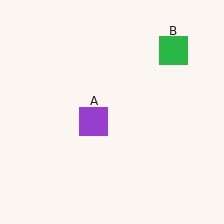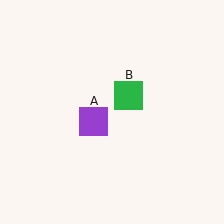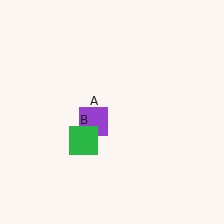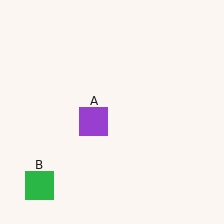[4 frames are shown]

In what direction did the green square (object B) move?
The green square (object B) moved down and to the left.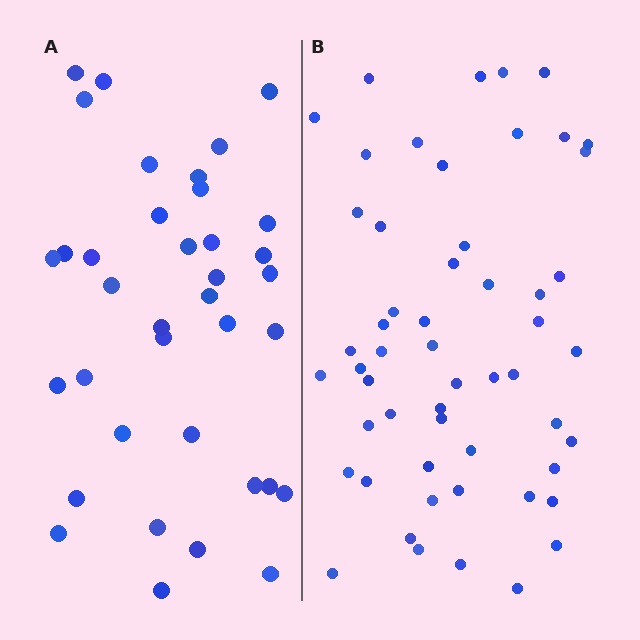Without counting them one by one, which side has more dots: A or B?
Region B (the right region) has more dots.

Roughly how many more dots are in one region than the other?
Region B has approximately 15 more dots than region A.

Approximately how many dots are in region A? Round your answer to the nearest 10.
About 40 dots. (The exact count is 37, which rounds to 40.)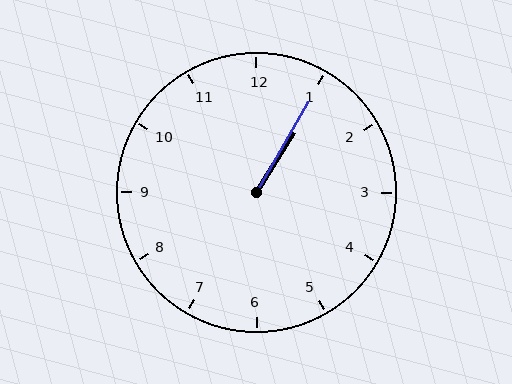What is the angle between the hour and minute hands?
Approximately 2 degrees.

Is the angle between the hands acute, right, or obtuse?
It is acute.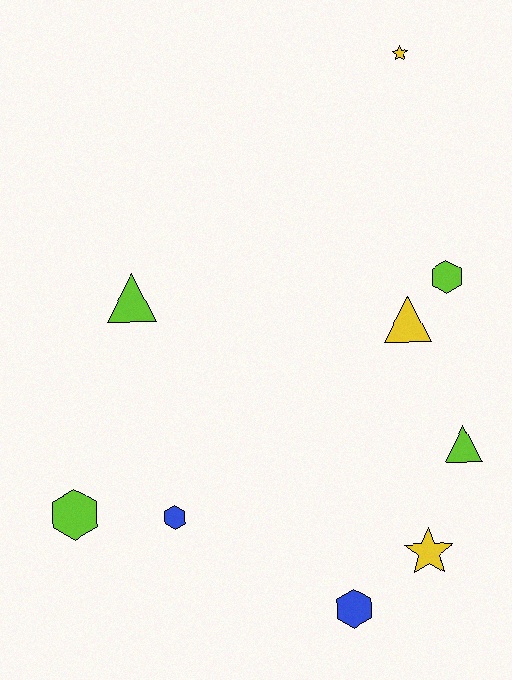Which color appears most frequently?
Lime, with 4 objects.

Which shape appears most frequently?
Hexagon, with 4 objects.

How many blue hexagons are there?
There are 2 blue hexagons.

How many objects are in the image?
There are 9 objects.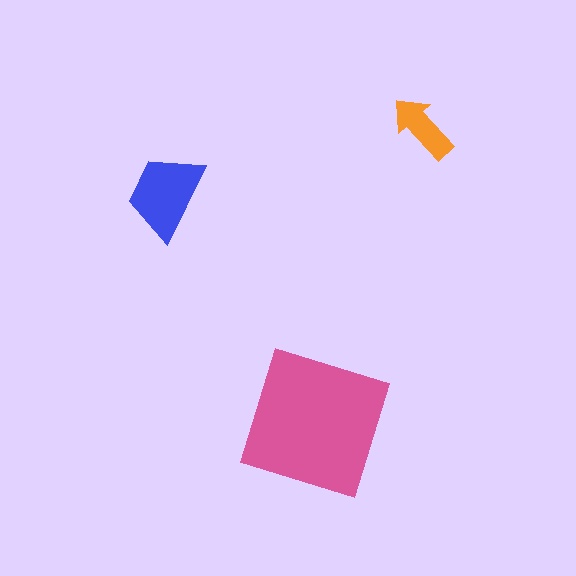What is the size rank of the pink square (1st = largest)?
1st.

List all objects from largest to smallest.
The pink square, the blue trapezoid, the orange arrow.